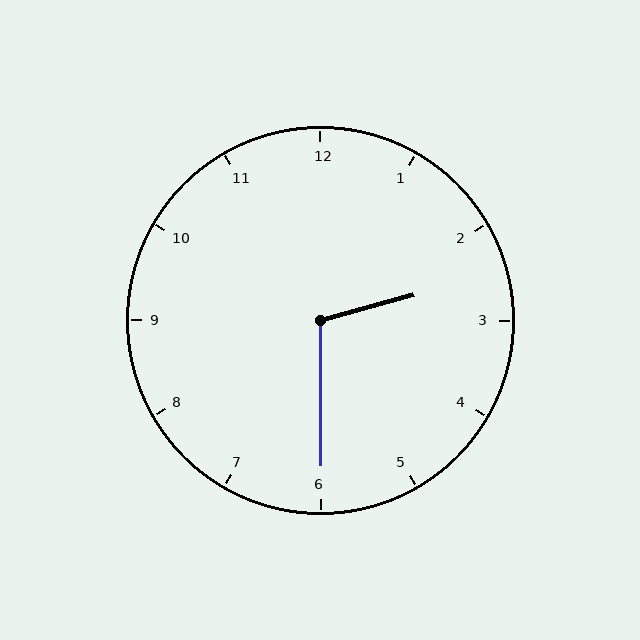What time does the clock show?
2:30.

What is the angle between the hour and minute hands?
Approximately 105 degrees.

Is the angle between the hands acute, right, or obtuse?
It is obtuse.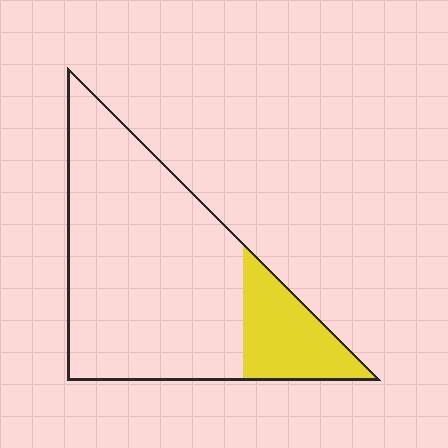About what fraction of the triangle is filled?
About one fifth (1/5).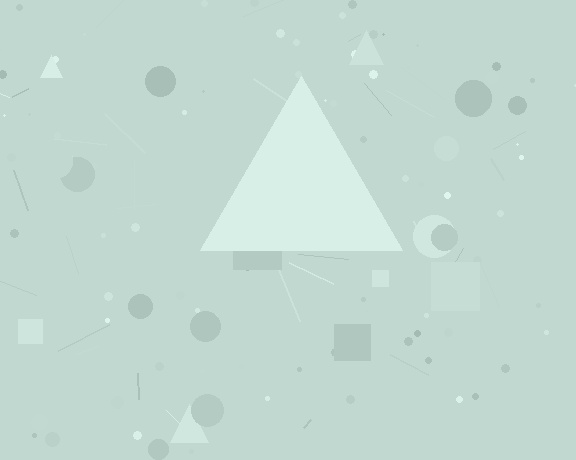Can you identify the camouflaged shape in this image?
The camouflaged shape is a triangle.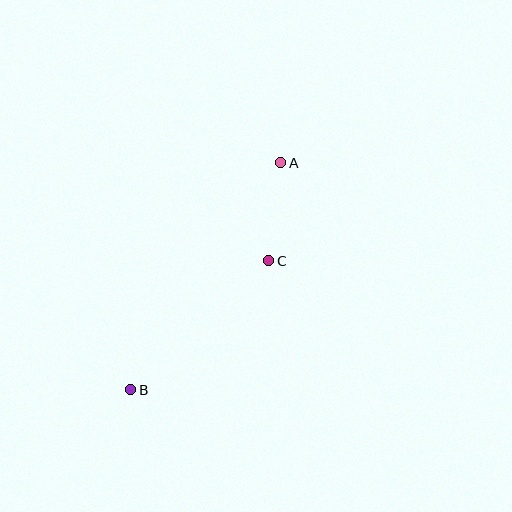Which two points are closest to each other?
Points A and C are closest to each other.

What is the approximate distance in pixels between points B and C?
The distance between B and C is approximately 189 pixels.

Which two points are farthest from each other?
Points A and B are farthest from each other.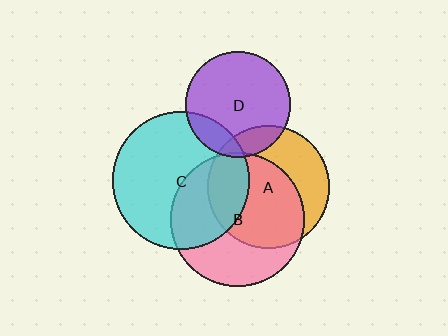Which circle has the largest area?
Circle C (cyan).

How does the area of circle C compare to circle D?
Approximately 1.7 times.